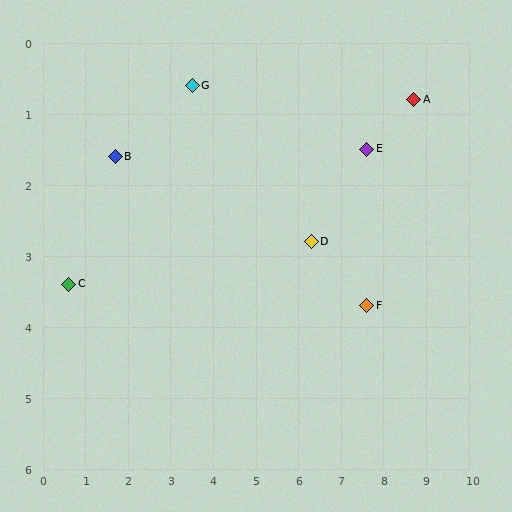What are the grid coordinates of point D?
Point D is at approximately (6.3, 2.8).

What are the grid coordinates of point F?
Point F is at approximately (7.6, 3.7).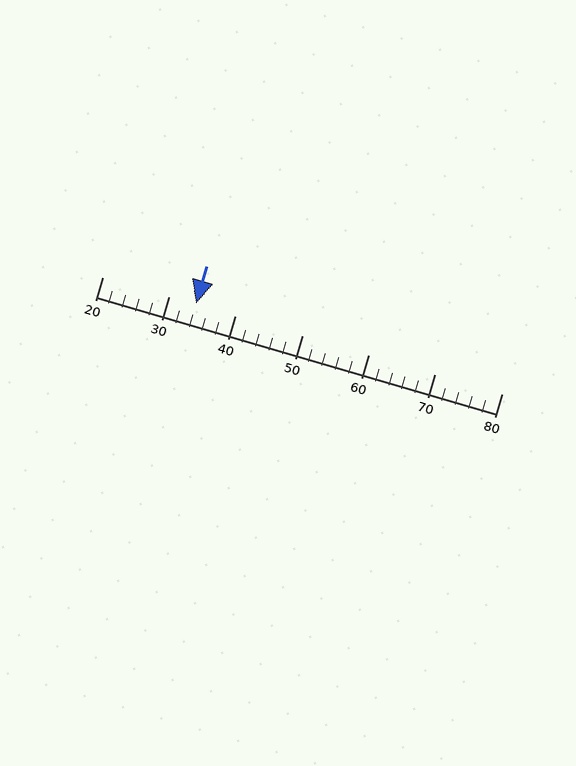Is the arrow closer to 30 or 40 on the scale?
The arrow is closer to 30.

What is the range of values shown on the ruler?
The ruler shows values from 20 to 80.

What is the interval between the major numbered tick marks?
The major tick marks are spaced 10 units apart.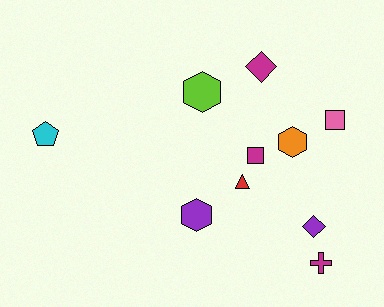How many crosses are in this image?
There is 1 cross.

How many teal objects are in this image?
There are no teal objects.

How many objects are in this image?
There are 10 objects.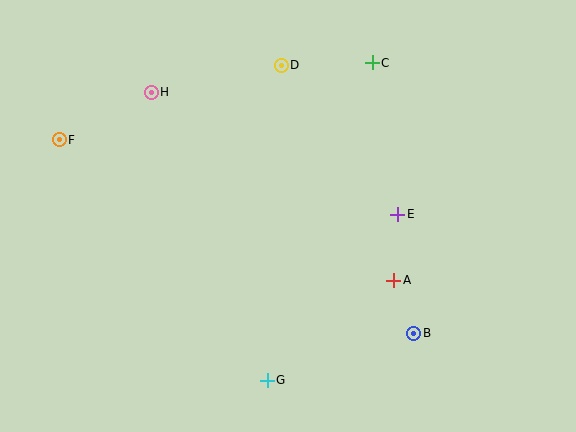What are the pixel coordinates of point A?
Point A is at (394, 280).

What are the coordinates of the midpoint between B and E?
The midpoint between B and E is at (406, 274).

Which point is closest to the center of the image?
Point E at (398, 214) is closest to the center.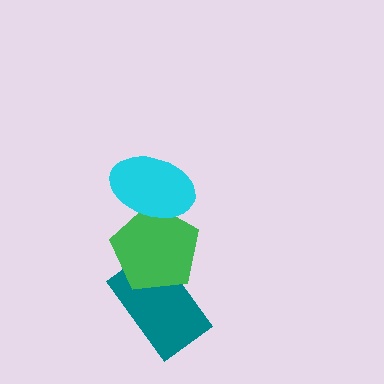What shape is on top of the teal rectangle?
The green pentagon is on top of the teal rectangle.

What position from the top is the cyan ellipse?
The cyan ellipse is 1st from the top.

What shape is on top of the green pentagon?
The cyan ellipse is on top of the green pentagon.